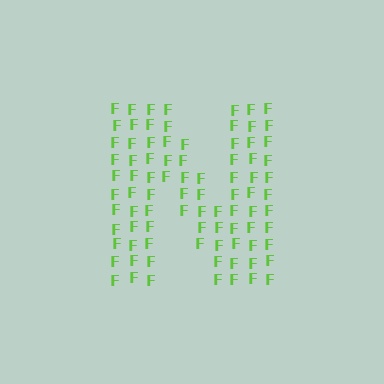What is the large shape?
The large shape is the letter N.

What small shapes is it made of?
It is made of small letter F's.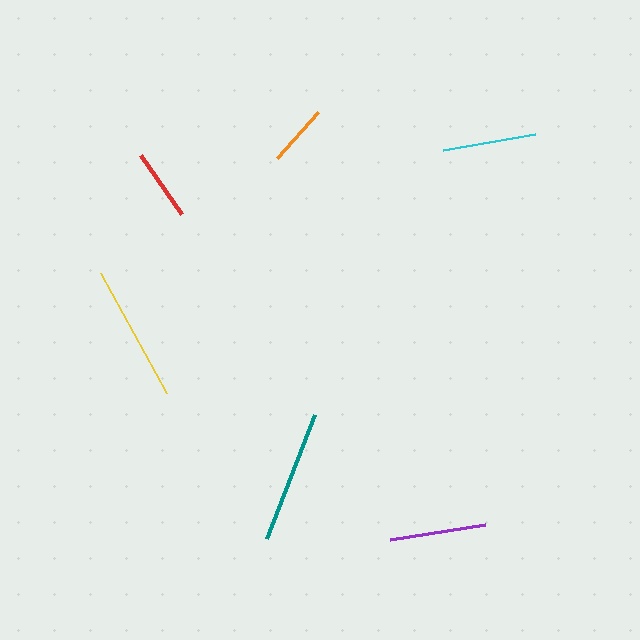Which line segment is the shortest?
The orange line is the shortest at approximately 61 pixels.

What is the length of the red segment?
The red segment is approximately 72 pixels long.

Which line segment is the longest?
The yellow line is the longest at approximately 137 pixels.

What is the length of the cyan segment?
The cyan segment is approximately 93 pixels long.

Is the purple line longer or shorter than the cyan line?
The purple line is longer than the cyan line.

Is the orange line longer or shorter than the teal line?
The teal line is longer than the orange line.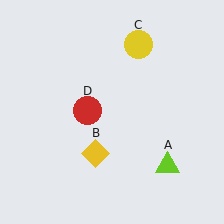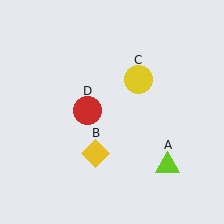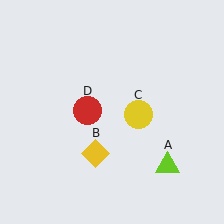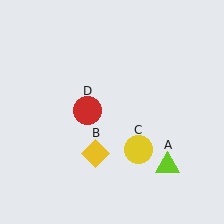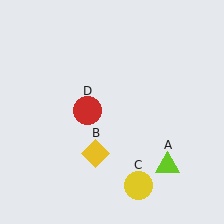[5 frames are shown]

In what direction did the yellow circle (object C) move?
The yellow circle (object C) moved down.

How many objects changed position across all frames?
1 object changed position: yellow circle (object C).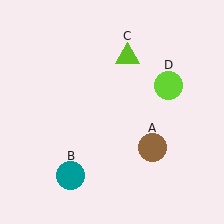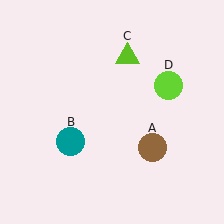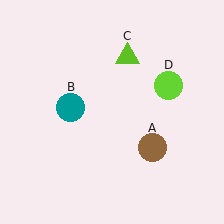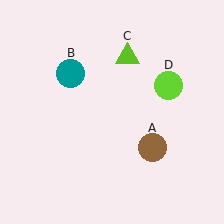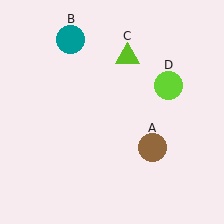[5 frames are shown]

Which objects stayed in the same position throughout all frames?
Brown circle (object A) and lime triangle (object C) and lime circle (object D) remained stationary.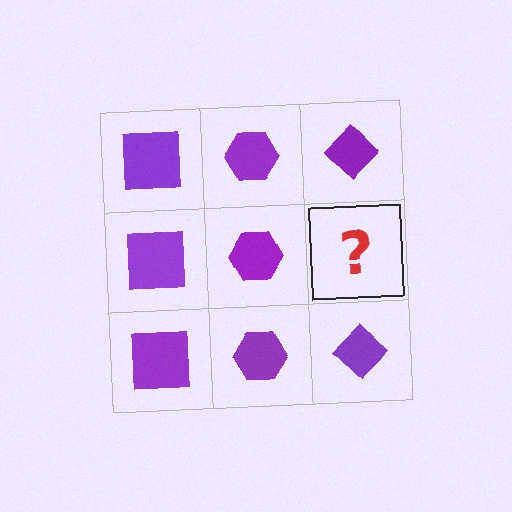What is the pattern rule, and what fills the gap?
The rule is that each column has a consistent shape. The gap should be filled with a purple diamond.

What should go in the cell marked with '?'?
The missing cell should contain a purple diamond.